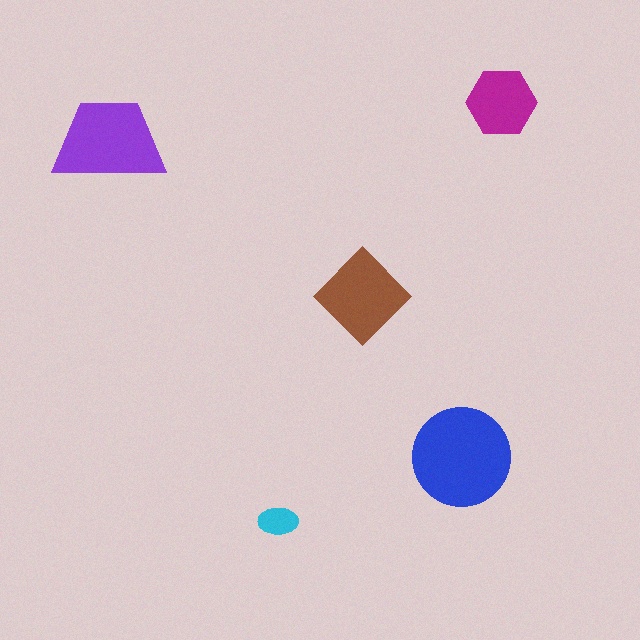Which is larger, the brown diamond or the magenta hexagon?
The brown diamond.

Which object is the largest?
The blue circle.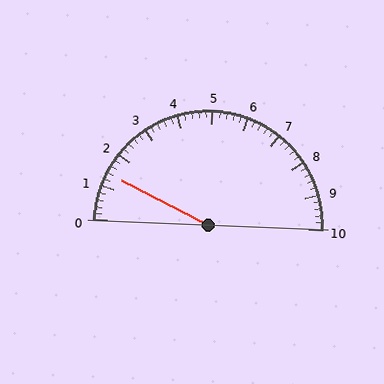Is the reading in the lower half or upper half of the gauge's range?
The reading is in the lower half of the range (0 to 10).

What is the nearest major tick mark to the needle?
The nearest major tick mark is 1.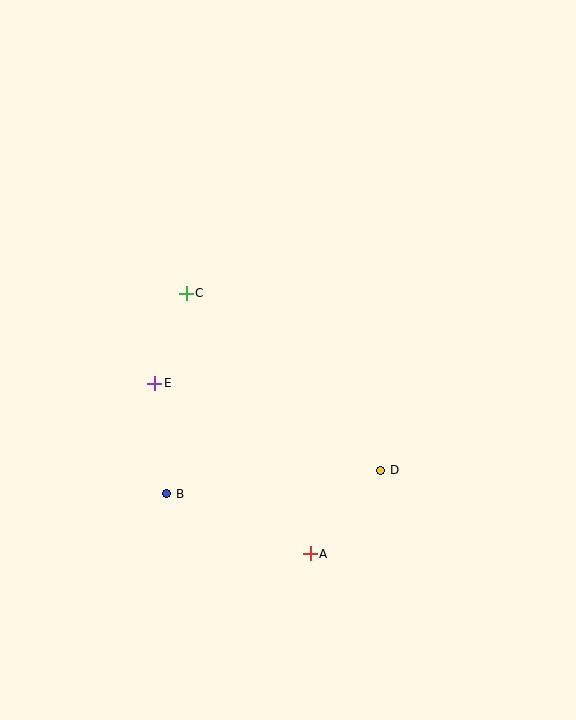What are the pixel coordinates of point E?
Point E is at (155, 383).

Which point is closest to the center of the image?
Point C at (186, 293) is closest to the center.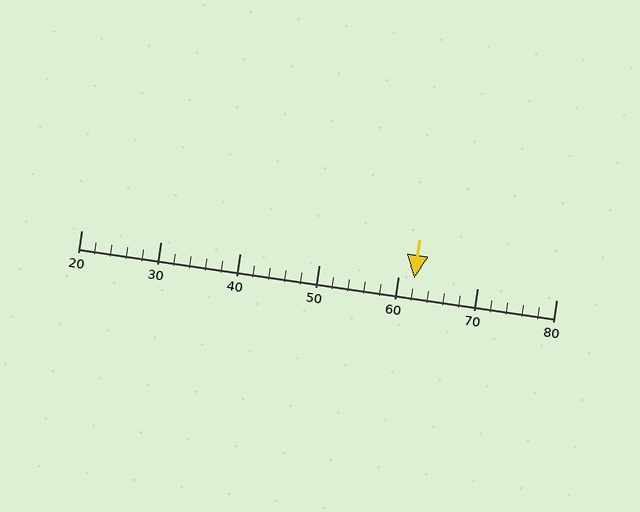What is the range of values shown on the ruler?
The ruler shows values from 20 to 80.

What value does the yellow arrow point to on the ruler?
The yellow arrow points to approximately 62.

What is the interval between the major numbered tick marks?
The major tick marks are spaced 10 units apart.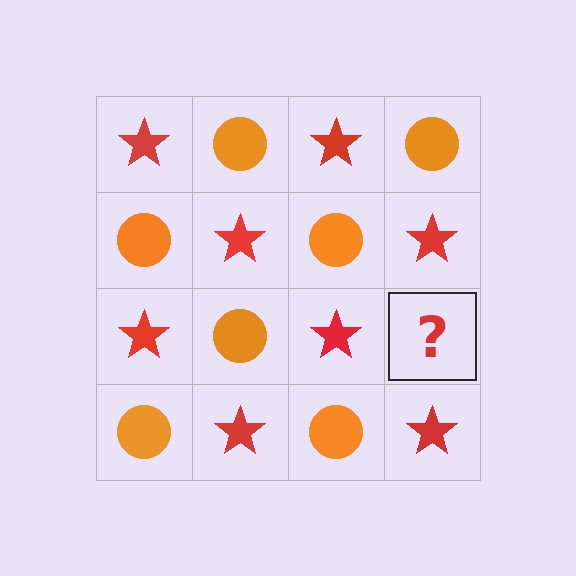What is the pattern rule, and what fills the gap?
The rule is that it alternates red star and orange circle in a checkerboard pattern. The gap should be filled with an orange circle.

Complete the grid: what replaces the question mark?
The question mark should be replaced with an orange circle.